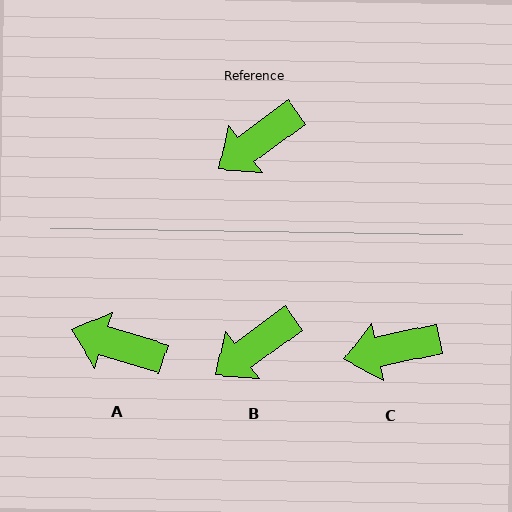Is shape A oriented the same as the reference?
No, it is off by about 53 degrees.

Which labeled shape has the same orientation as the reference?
B.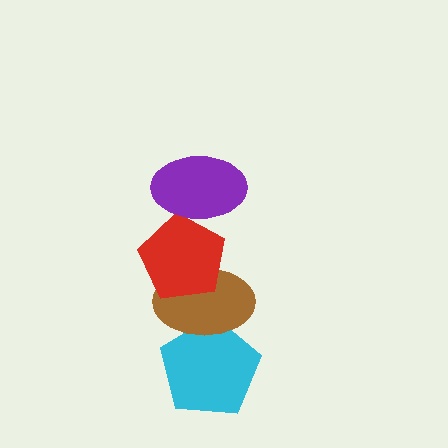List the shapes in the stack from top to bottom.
From top to bottom: the purple ellipse, the red pentagon, the brown ellipse, the cyan pentagon.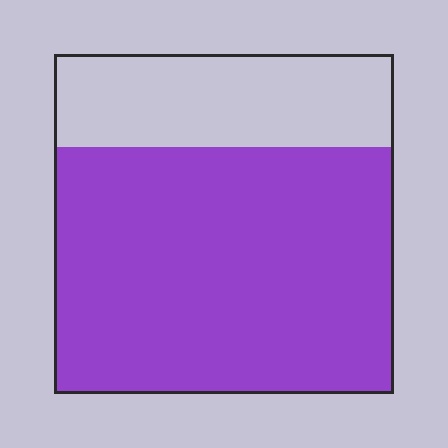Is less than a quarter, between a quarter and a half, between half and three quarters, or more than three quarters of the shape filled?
Between half and three quarters.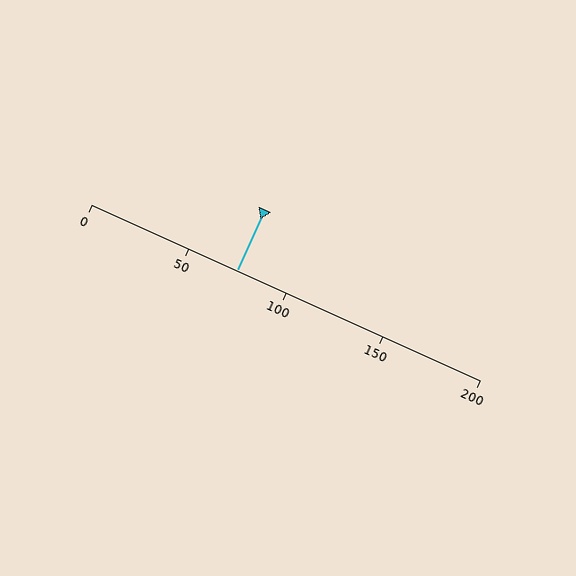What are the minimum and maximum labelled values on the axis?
The axis runs from 0 to 200.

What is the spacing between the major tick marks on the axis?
The major ticks are spaced 50 apart.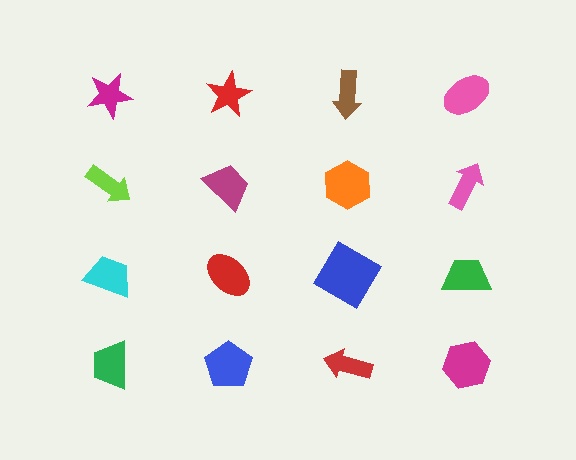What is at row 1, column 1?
A magenta star.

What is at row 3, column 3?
A blue diamond.